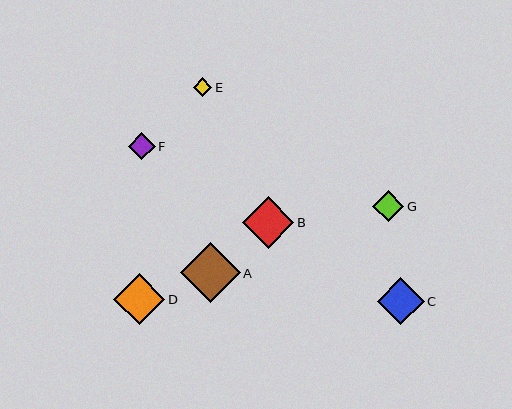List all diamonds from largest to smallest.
From largest to smallest: A, B, D, C, G, F, E.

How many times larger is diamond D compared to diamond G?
Diamond D is approximately 1.6 times the size of diamond G.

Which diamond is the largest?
Diamond A is the largest with a size of approximately 60 pixels.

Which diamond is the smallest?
Diamond E is the smallest with a size of approximately 18 pixels.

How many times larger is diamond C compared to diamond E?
Diamond C is approximately 2.5 times the size of diamond E.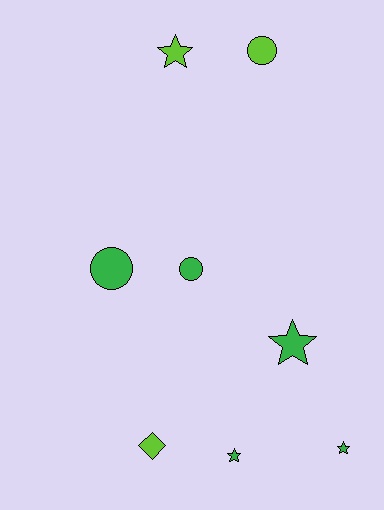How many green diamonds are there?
There are no green diamonds.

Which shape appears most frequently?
Star, with 4 objects.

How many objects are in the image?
There are 8 objects.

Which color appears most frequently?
Green, with 5 objects.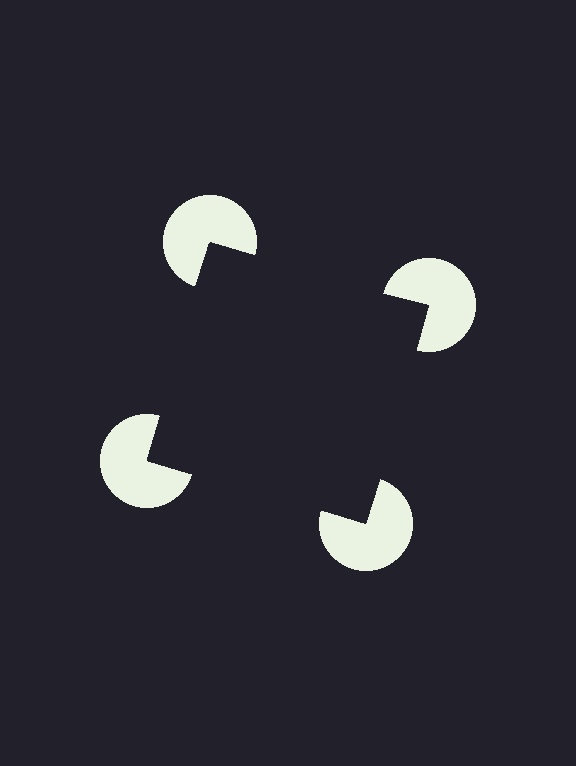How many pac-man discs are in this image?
There are 4 — one at each vertex of the illusory square.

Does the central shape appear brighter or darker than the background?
It typically appears slightly darker than the background, even though no actual brightness change is drawn.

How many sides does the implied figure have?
4 sides.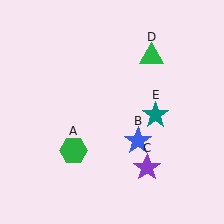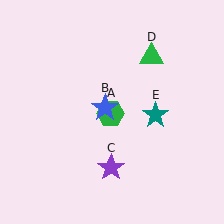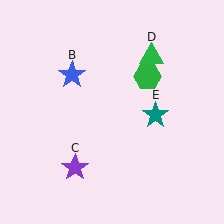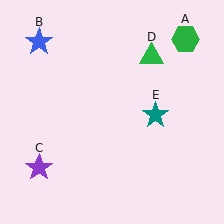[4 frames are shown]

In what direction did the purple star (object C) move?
The purple star (object C) moved left.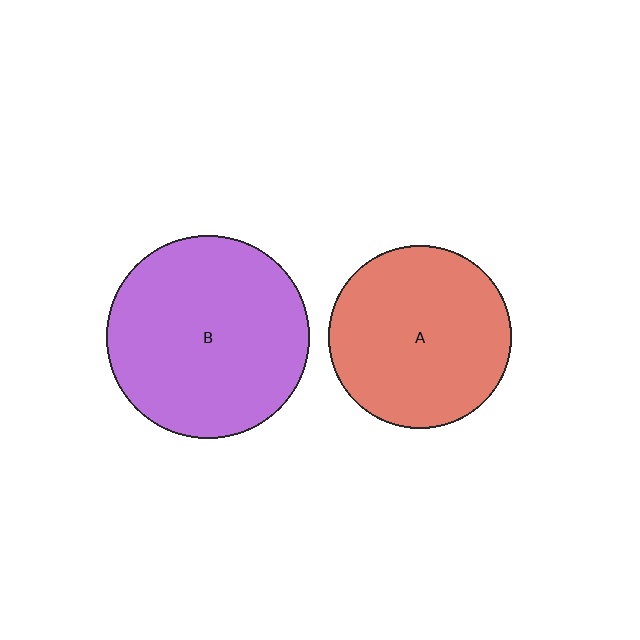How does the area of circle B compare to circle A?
Approximately 1.2 times.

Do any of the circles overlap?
No, none of the circles overlap.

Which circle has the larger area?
Circle B (purple).